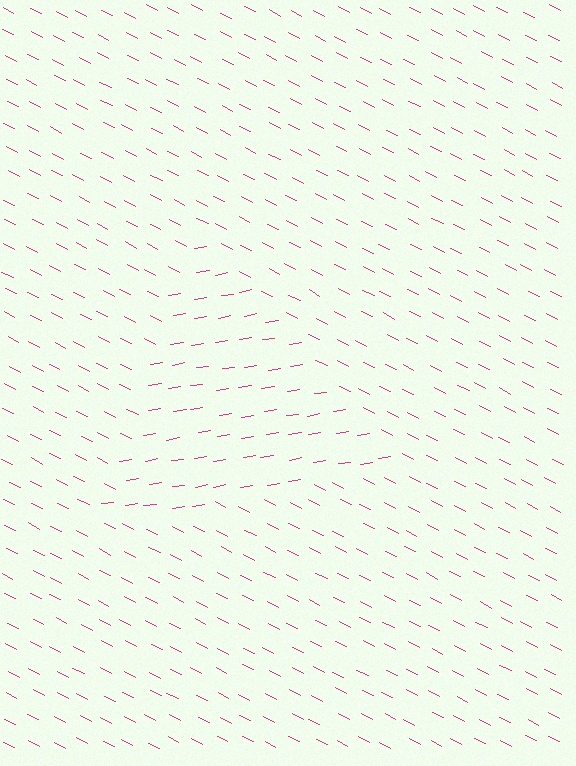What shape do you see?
I see a triangle.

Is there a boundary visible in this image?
Yes, there is a texture boundary formed by a change in line orientation.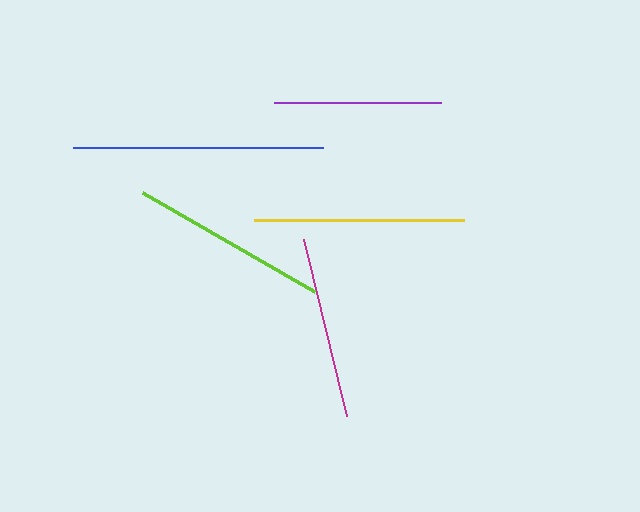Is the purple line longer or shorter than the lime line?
The lime line is longer than the purple line.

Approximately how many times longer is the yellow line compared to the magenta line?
The yellow line is approximately 1.2 times the length of the magenta line.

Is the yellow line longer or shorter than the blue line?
The blue line is longer than the yellow line.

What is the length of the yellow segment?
The yellow segment is approximately 209 pixels long.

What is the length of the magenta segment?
The magenta segment is approximately 182 pixels long.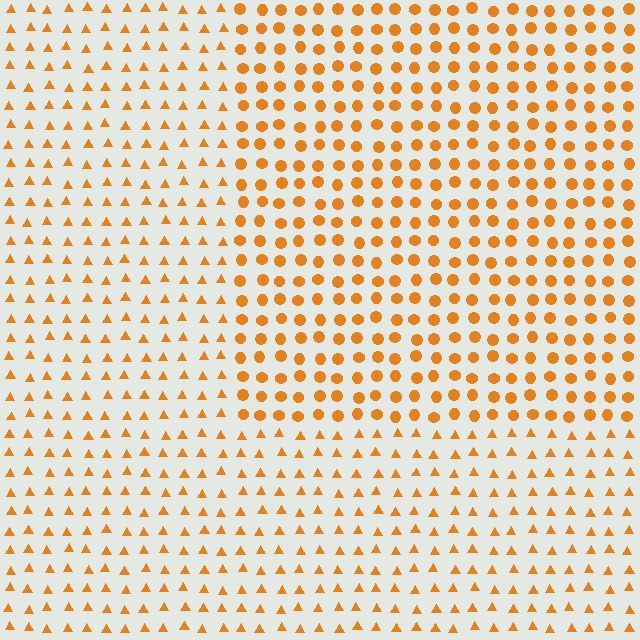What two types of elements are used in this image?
The image uses circles inside the rectangle region and triangles outside it.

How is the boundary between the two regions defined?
The boundary is defined by a change in element shape: circles inside vs. triangles outside. All elements share the same color and spacing.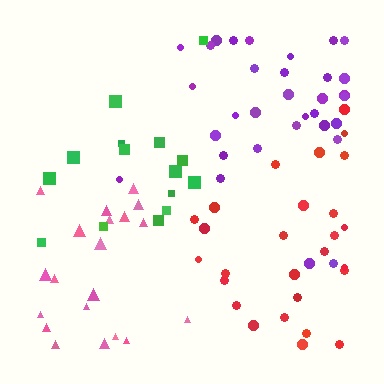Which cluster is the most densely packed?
Purple.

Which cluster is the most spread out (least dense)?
Green.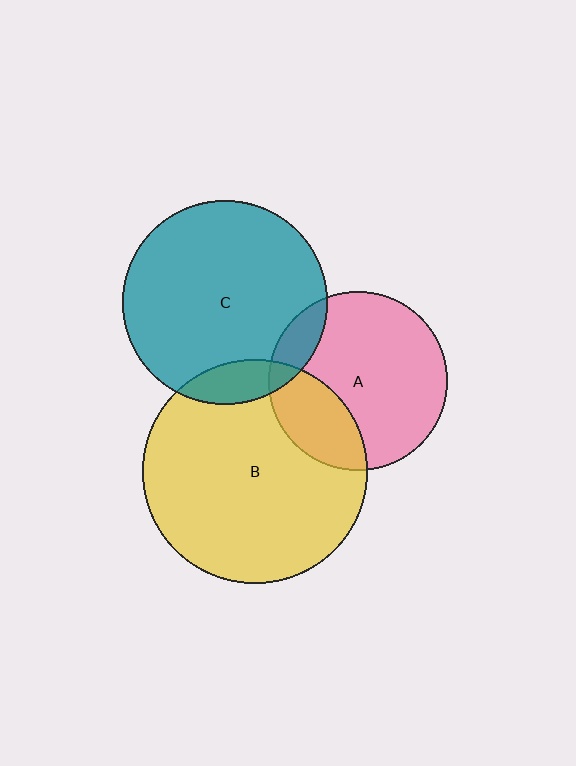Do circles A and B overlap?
Yes.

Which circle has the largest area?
Circle B (yellow).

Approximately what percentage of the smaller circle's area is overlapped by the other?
Approximately 25%.